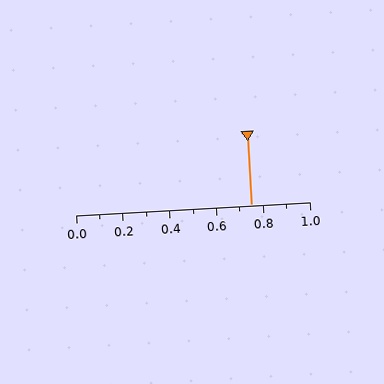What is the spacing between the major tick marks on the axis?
The major ticks are spaced 0.2 apart.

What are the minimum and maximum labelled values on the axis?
The axis runs from 0.0 to 1.0.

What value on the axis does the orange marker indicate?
The marker indicates approximately 0.75.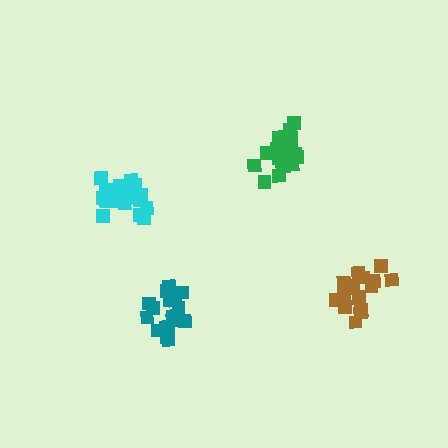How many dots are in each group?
Group 1: 21 dots, Group 2: 19 dots, Group 3: 17 dots, Group 4: 18 dots (75 total).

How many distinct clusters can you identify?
There are 4 distinct clusters.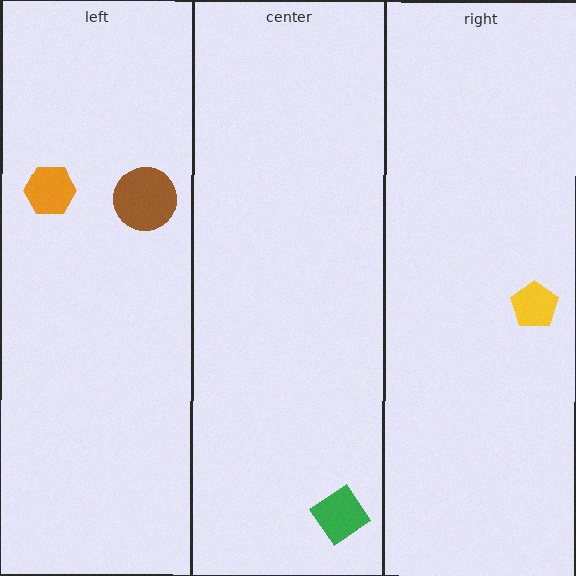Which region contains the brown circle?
The left region.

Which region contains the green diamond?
The center region.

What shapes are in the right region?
The yellow pentagon.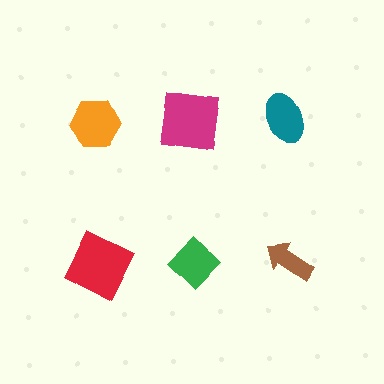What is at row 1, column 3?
A teal ellipse.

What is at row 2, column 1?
A red square.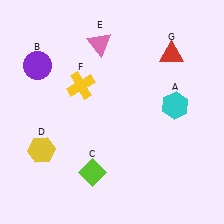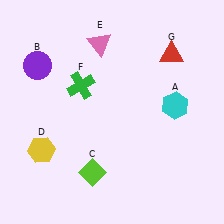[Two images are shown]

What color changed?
The cross (F) changed from yellow in Image 1 to green in Image 2.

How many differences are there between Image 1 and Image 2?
There is 1 difference between the two images.